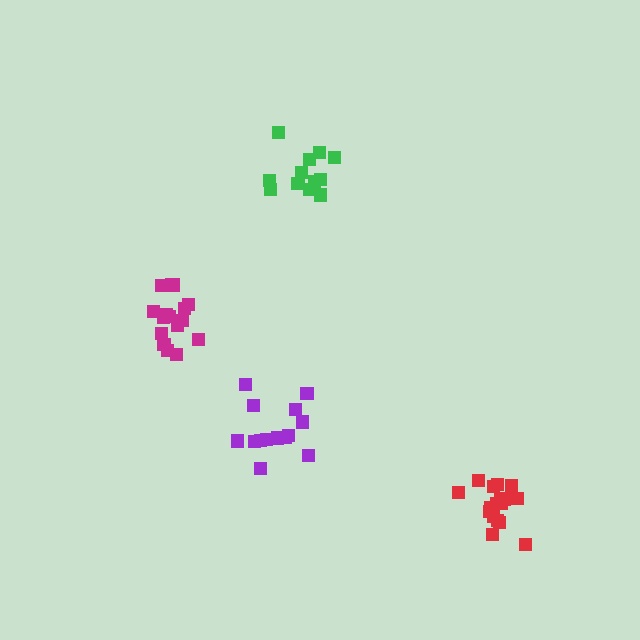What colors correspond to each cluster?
The clusters are colored: green, red, purple, magenta.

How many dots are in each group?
Group 1: 12 dots, Group 2: 18 dots, Group 3: 14 dots, Group 4: 16 dots (60 total).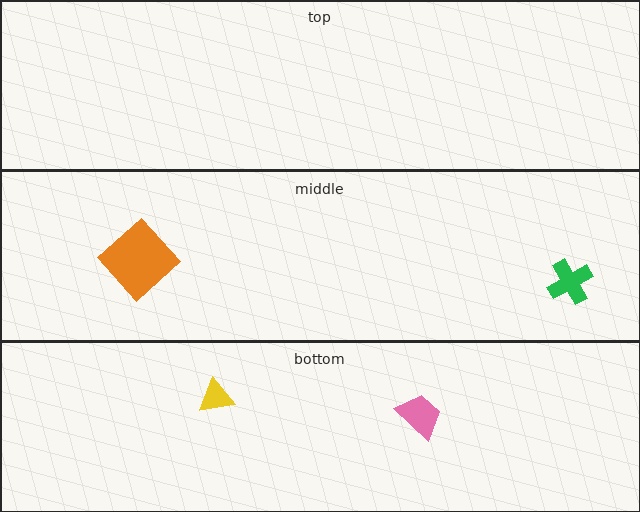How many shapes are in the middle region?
2.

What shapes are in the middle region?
The orange diamond, the green cross.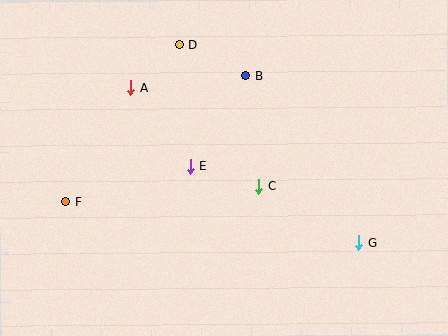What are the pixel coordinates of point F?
Point F is at (66, 202).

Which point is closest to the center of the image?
Point E at (190, 167) is closest to the center.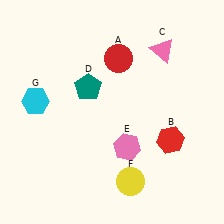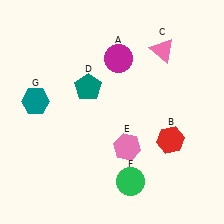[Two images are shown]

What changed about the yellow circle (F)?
In Image 1, F is yellow. In Image 2, it changed to green.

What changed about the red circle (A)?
In Image 1, A is red. In Image 2, it changed to magenta.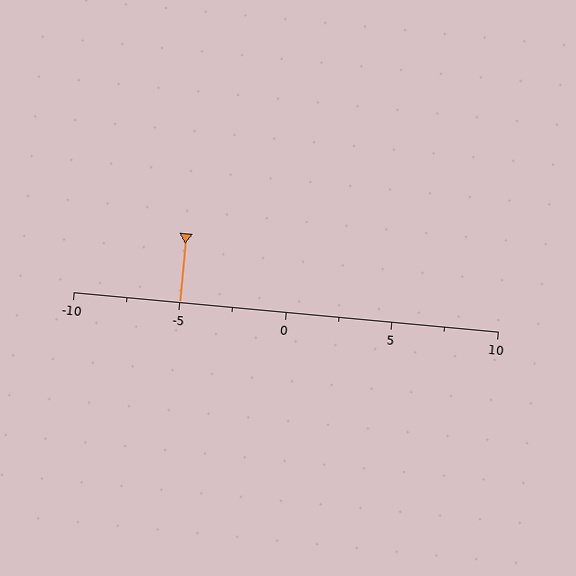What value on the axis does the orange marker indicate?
The marker indicates approximately -5.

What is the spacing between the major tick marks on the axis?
The major ticks are spaced 5 apart.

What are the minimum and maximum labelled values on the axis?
The axis runs from -10 to 10.